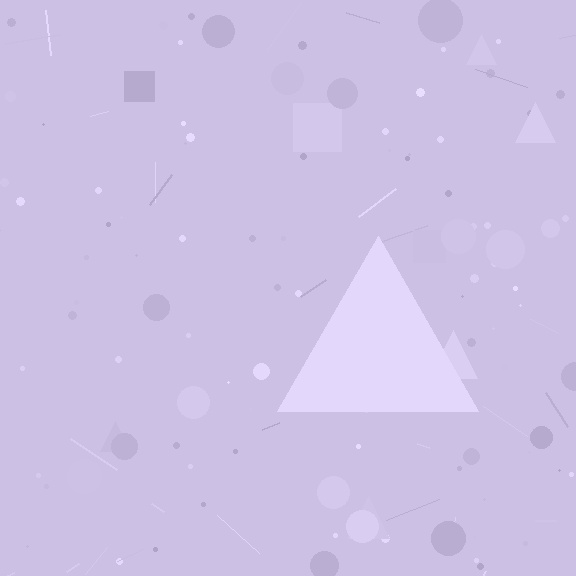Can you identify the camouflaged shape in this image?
The camouflaged shape is a triangle.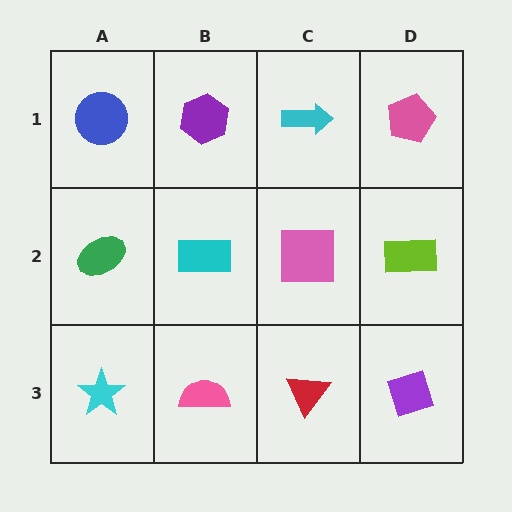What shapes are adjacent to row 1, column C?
A pink square (row 2, column C), a purple hexagon (row 1, column B), a pink pentagon (row 1, column D).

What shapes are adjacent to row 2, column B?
A purple hexagon (row 1, column B), a pink semicircle (row 3, column B), a green ellipse (row 2, column A), a pink square (row 2, column C).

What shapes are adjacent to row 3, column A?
A green ellipse (row 2, column A), a pink semicircle (row 3, column B).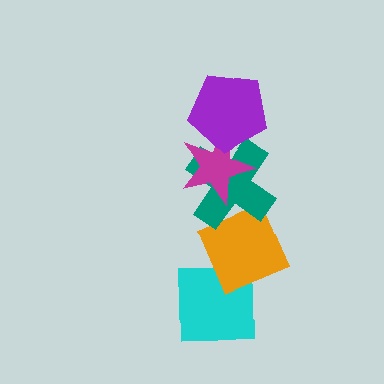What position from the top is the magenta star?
The magenta star is 2nd from the top.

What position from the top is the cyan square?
The cyan square is 5th from the top.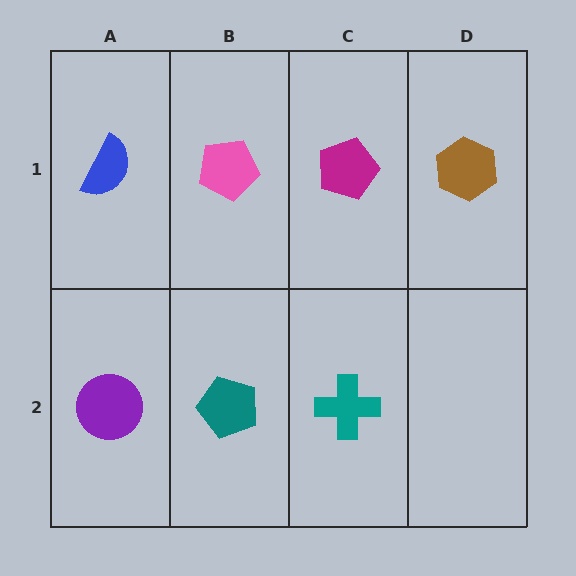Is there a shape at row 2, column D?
No, that cell is empty.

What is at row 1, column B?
A pink pentagon.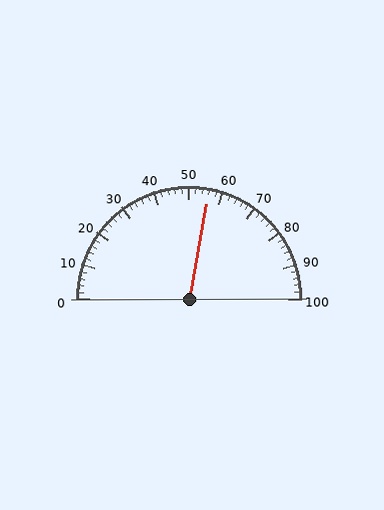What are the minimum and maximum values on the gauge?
The gauge ranges from 0 to 100.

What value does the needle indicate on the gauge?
The needle indicates approximately 56.